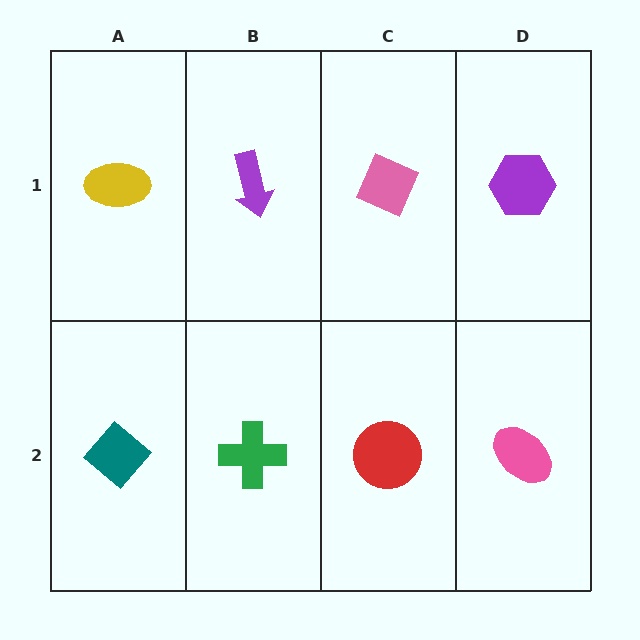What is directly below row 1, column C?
A red circle.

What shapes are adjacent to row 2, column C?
A pink diamond (row 1, column C), a green cross (row 2, column B), a pink ellipse (row 2, column D).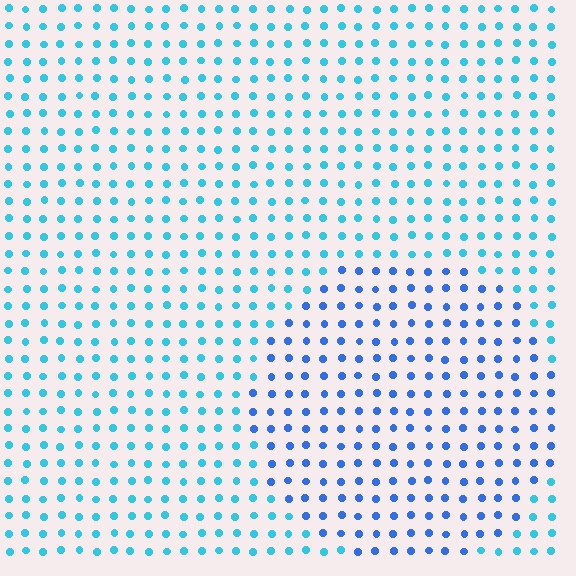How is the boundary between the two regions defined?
The boundary is defined purely by a slight shift in hue (about 32 degrees). Spacing, size, and orientation are identical on both sides.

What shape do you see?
I see a circle.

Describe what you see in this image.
The image is filled with small cyan elements in a uniform arrangement. A circle-shaped region is visible where the elements are tinted to a slightly different hue, forming a subtle color boundary.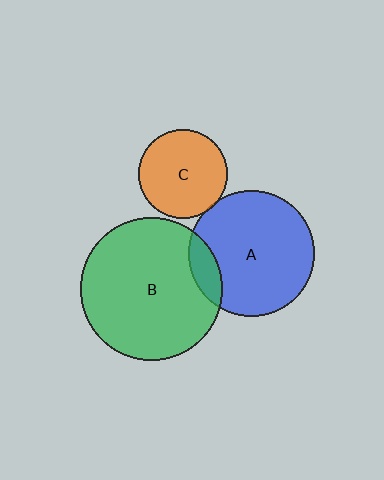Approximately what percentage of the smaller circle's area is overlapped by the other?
Approximately 5%.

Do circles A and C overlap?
Yes.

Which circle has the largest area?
Circle B (green).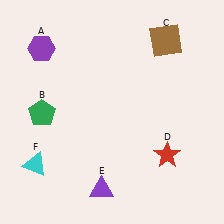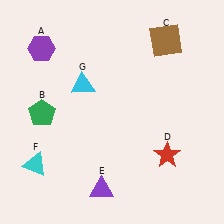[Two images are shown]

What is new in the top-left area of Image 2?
A cyan triangle (G) was added in the top-left area of Image 2.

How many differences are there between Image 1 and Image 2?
There is 1 difference between the two images.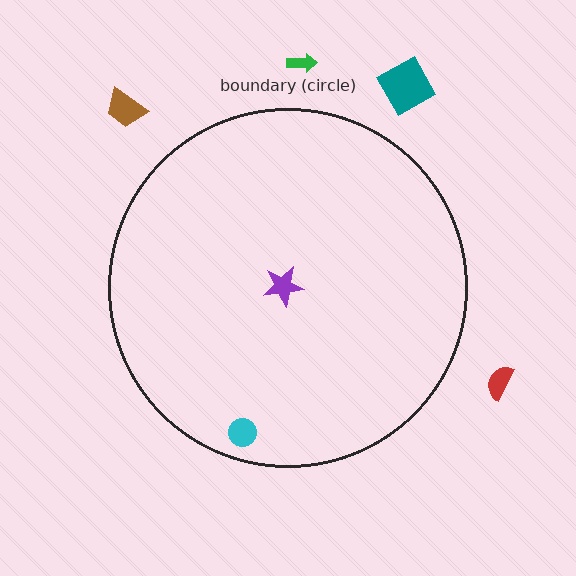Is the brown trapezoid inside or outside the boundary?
Outside.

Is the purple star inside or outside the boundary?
Inside.